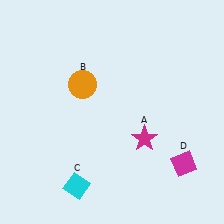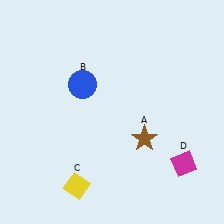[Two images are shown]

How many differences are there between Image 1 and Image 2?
There are 3 differences between the two images.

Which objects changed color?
A changed from magenta to brown. B changed from orange to blue. C changed from cyan to yellow.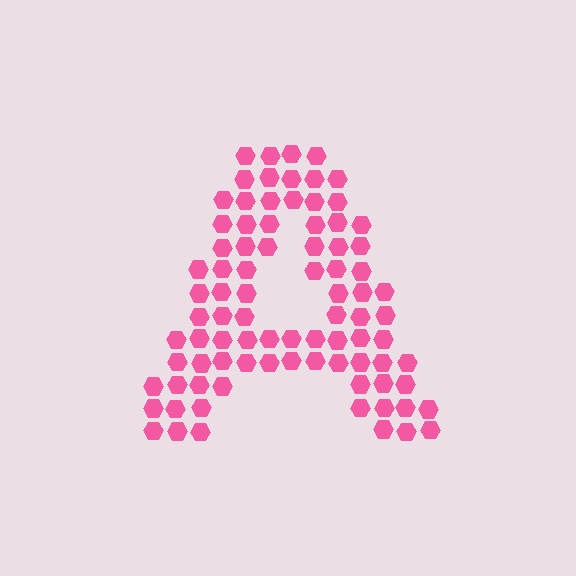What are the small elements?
The small elements are hexagons.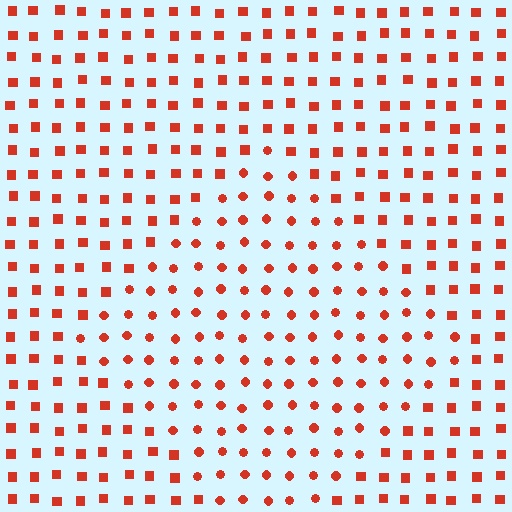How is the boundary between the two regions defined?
The boundary is defined by a change in element shape: circles inside vs. squares outside. All elements share the same color and spacing.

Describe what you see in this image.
The image is filled with small red elements arranged in a uniform grid. A diamond-shaped region contains circles, while the surrounding area contains squares. The boundary is defined purely by the change in element shape.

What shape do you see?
I see a diamond.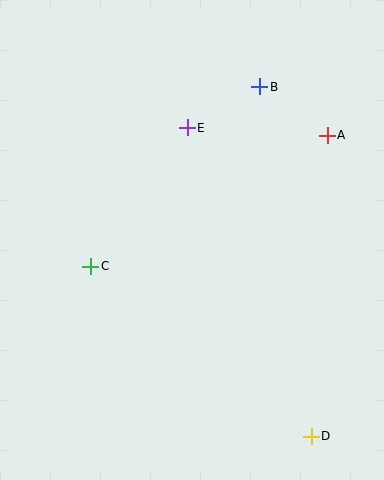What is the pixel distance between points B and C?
The distance between B and C is 247 pixels.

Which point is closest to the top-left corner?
Point E is closest to the top-left corner.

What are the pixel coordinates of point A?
Point A is at (327, 135).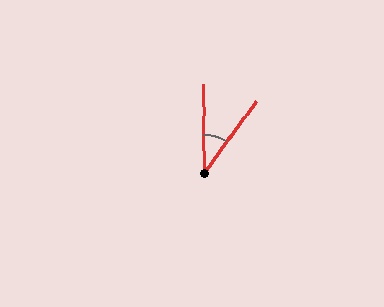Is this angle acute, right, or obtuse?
It is acute.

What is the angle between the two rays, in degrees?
Approximately 36 degrees.